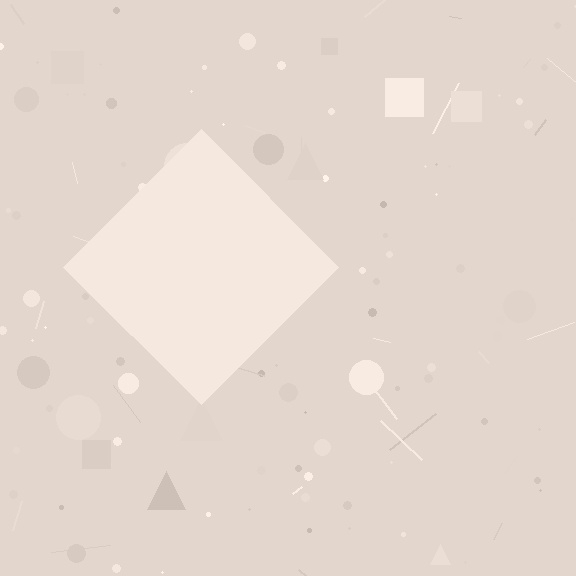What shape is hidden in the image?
A diamond is hidden in the image.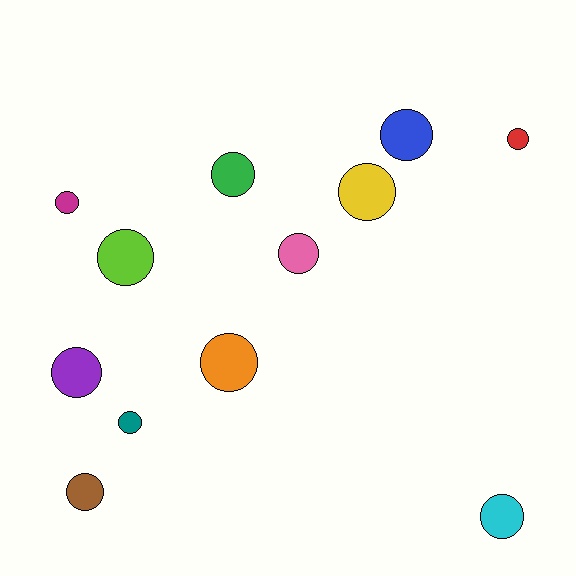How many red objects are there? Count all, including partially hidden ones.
There is 1 red object.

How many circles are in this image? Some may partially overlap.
There are 12 circles.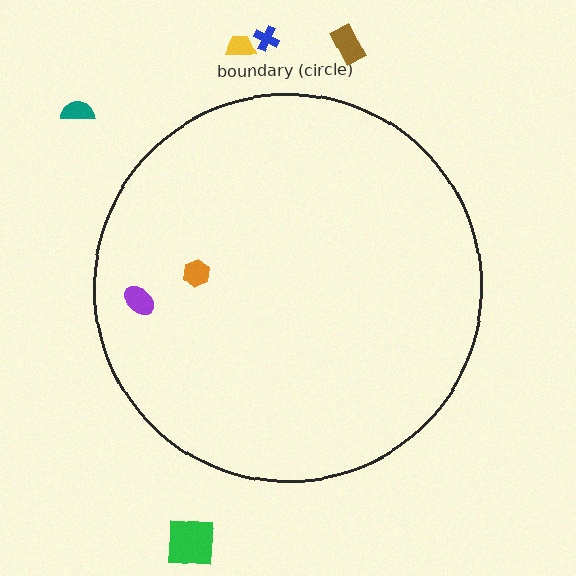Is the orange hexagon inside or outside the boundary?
Inside.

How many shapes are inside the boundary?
2 inside, 5 outside.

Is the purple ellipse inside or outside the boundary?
Inside.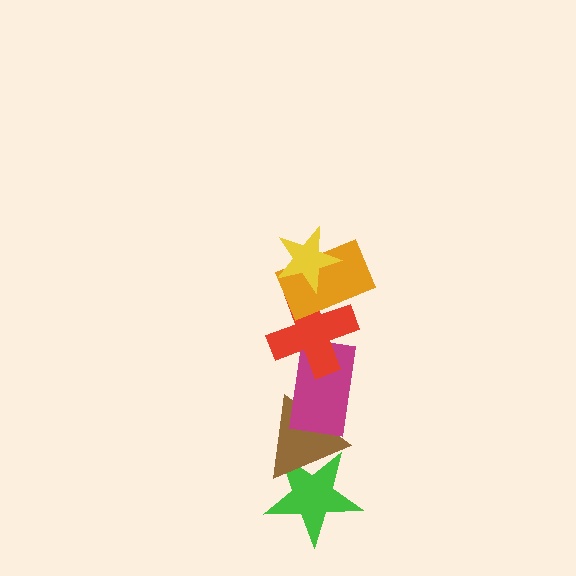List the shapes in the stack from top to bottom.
From top to bottom: the yellow star, the orange rectangle, the red cross, the magenta rectangle, the brown triangle, the green star.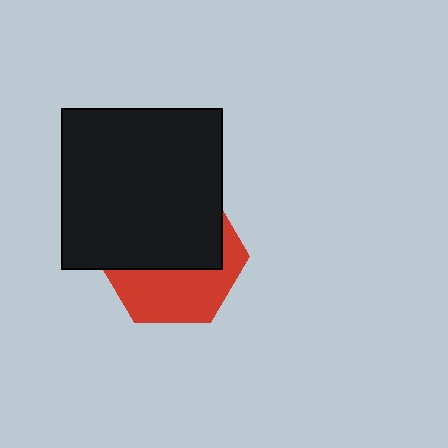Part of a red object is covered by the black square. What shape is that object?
It is a hexagon.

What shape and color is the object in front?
The object in front is a black square.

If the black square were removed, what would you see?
You would see the complete red hexagon.